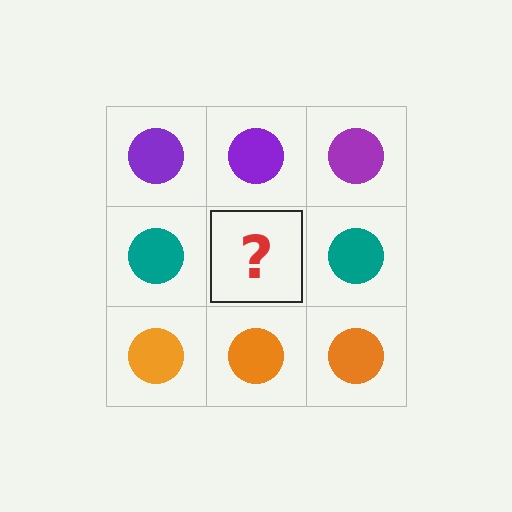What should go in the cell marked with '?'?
The missing cell should contain a teal circle.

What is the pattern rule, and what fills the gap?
The rule is that each row has a consistent color. The gap should be filled with a teal circle.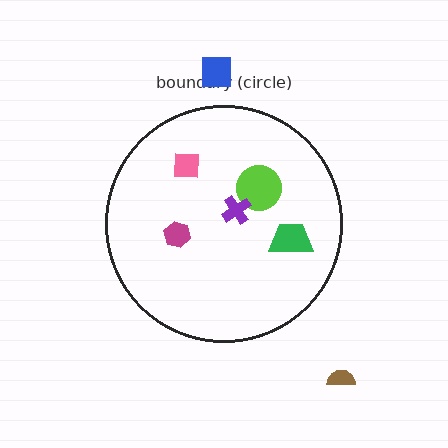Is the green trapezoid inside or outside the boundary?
Inside.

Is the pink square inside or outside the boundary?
Inside.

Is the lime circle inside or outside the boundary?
Inside.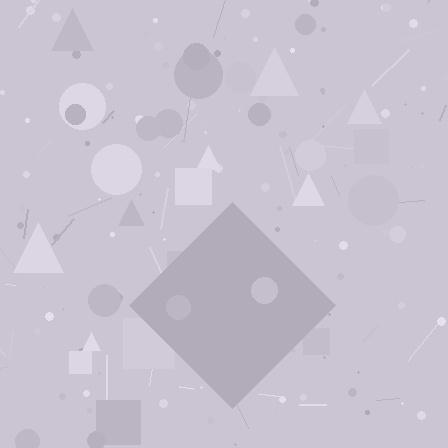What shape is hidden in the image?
A diamond is hidden in the image.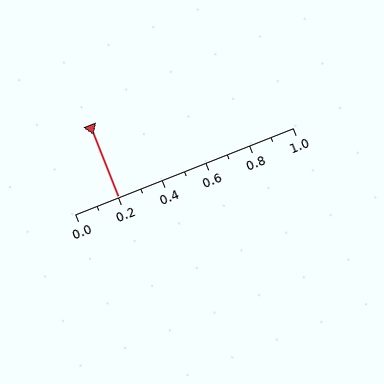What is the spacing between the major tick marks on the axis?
The major ticks are spaced 0.2 apart.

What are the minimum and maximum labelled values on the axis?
The axis runs from 0.0 to 1.0.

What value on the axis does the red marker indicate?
The marker indicates approximately 0.2.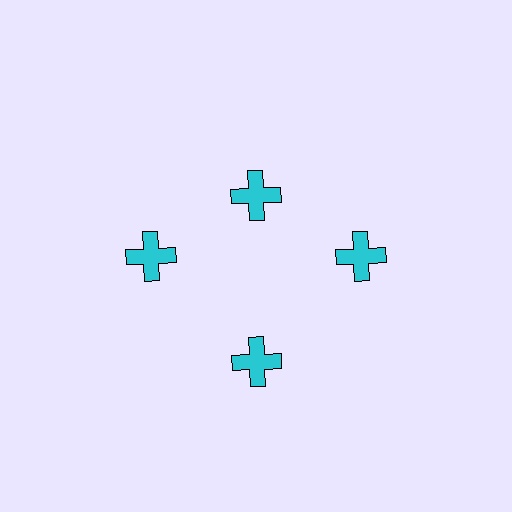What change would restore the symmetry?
The symmetry would be restored by moving it outward, back onto the ring so that all 4 crosses sit at equal angles and equal distance from the center.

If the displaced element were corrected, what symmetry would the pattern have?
It would have 4-fold rotational symmetry — the pattern would map onto itself every 90 degrees.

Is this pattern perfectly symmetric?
No. The 4 cyan crosses are arranged in a ring, but one element near the 12 o'clock position is pulled inward toward the center, breaking the 4-fold rotational symmetry.